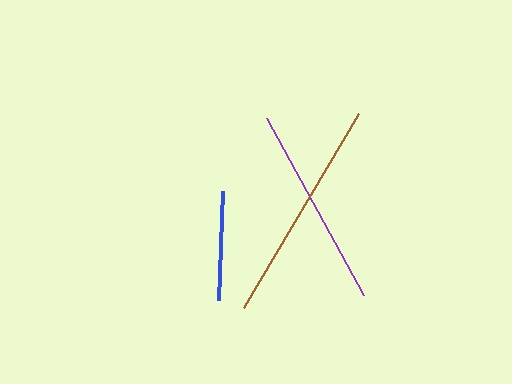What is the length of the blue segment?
The blue segment is approximately 109 pixels long.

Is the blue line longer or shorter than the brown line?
The brown line is longer than the blue line.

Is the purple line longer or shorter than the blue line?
The purple line is longer than the blue line.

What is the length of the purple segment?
The purple segment is approximately 202 pixels long.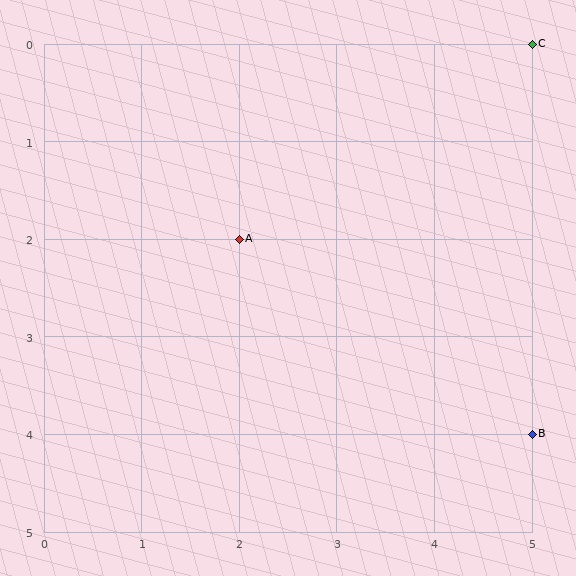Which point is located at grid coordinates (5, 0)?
Point C is at (5, 0).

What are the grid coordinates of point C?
Point C is at grid coordinates (5, 0).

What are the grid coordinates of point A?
Point A is at grid coordinates (2, 2).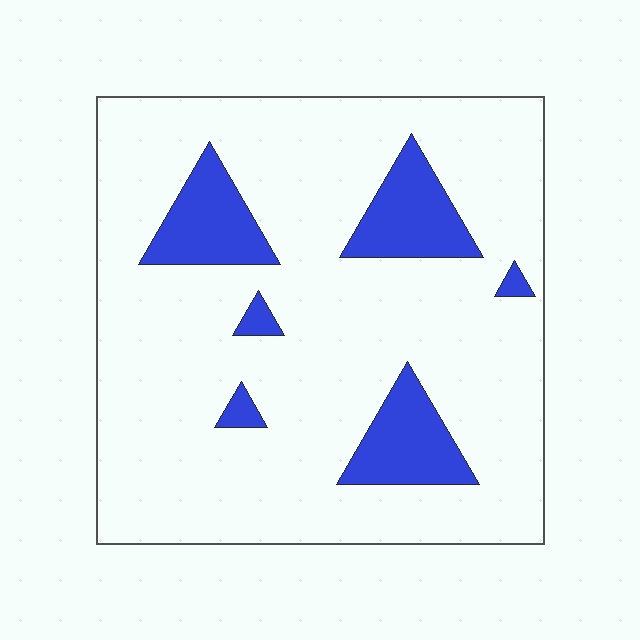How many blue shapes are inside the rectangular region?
6.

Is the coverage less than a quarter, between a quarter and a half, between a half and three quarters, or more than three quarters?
Less than a quarter.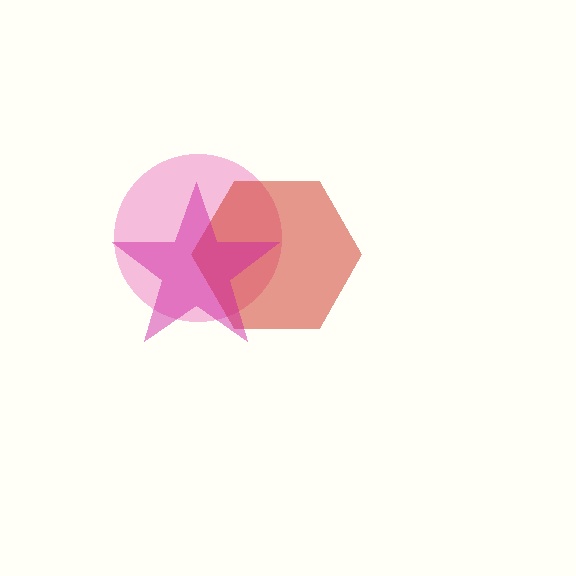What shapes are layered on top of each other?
The layered shapes are: a pink circle, a red hexagon, a magenta star.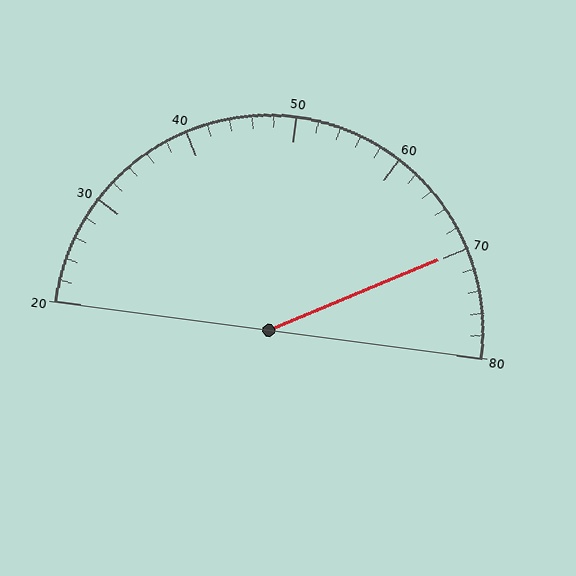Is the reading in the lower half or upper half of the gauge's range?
The reading is in the upper half of the range (20 to 80).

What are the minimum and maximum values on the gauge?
The gauge ranges from 20 to 80.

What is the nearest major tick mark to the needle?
The nearest major tick mark is 70.